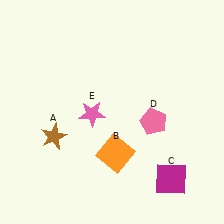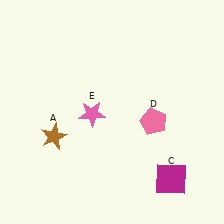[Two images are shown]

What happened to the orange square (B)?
The orange square (B) was removed in Image 2. It was in the bottom-right area of Image 1.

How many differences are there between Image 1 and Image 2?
There is 1 difference between the two images.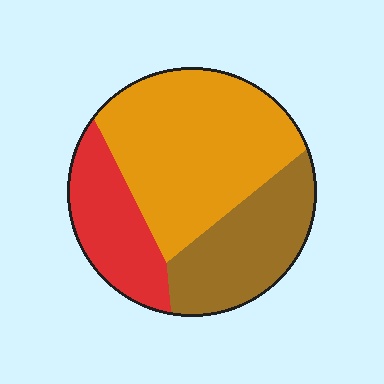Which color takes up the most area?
Orange, at roughly 50%.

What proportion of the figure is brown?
Brown takes up between a quarter and a half of the figure.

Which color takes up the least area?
Red, at roughly 20%.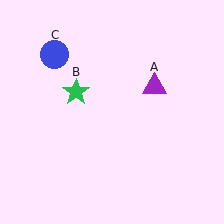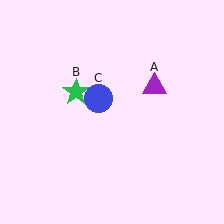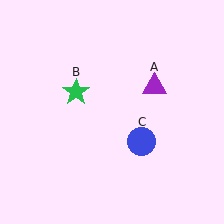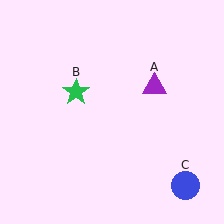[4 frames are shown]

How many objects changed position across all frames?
1 object changed position: blue circle (object C).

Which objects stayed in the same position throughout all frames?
Purple triangle (object A) and green star (object B) remained stationary.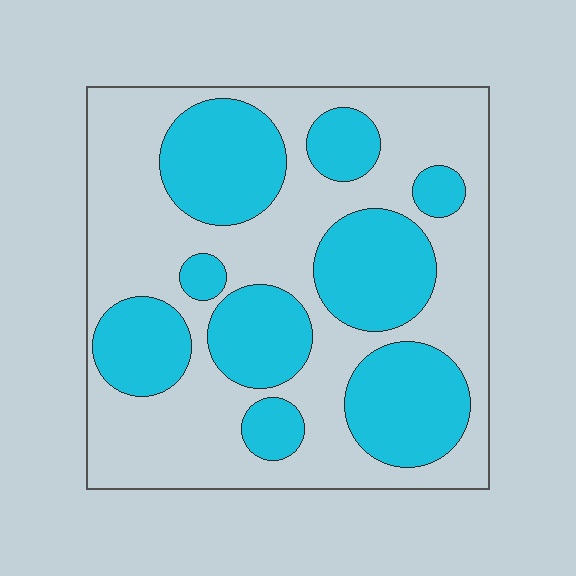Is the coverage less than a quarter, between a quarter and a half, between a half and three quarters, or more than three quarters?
Between a quarter and a half.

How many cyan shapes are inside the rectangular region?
9.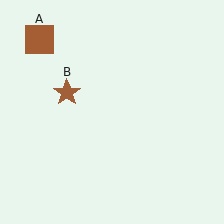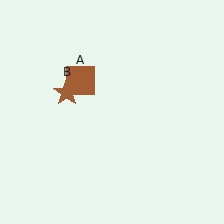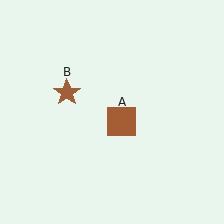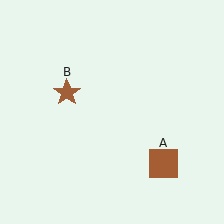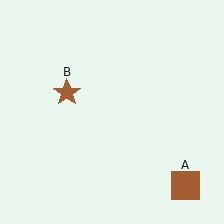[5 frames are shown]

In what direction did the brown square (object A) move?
The brown square (object A) moved down and to the right.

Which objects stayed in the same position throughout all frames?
Brown star (object B) remained stationary.